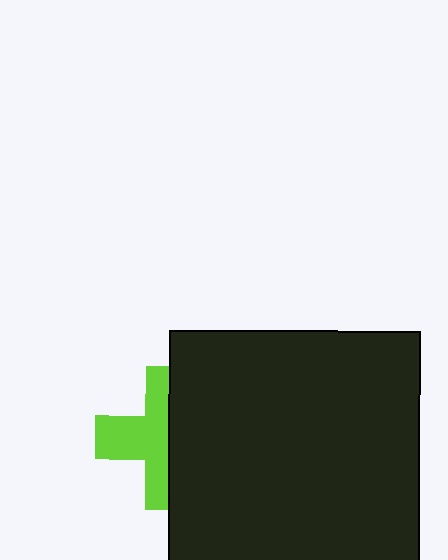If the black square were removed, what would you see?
You would see the complete lime cross.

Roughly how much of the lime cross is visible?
About half of it is visible (roughly 53%).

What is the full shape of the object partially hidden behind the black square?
The partially hidden object is a lime cross.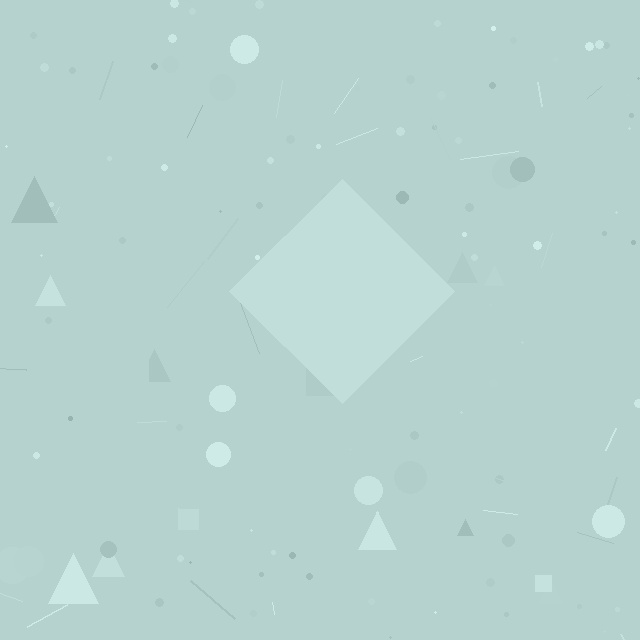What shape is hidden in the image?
A diamond is hidden in the image.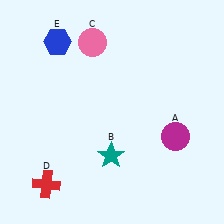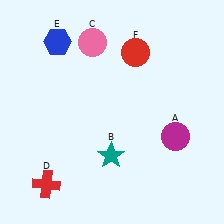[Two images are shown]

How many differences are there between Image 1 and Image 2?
There is 1 difference between the two images.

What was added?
A red circle (F) was added in Image 2.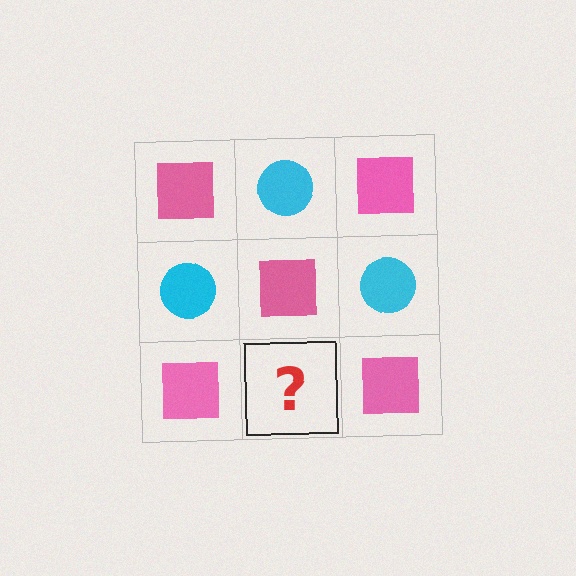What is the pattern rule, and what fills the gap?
The rule is that it alternates pink square and cyan circle in a checkerboard pattern. The gap should be filled with a cyan circle.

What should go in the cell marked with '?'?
The missing cell should contain a cyan circle.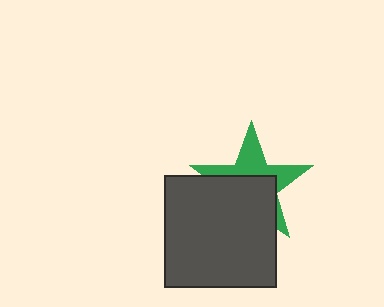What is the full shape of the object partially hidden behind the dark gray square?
The partially hidden object is a green star.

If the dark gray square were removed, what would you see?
You would see the complete green star.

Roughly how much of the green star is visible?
About half of it is visible (roughly 45%).